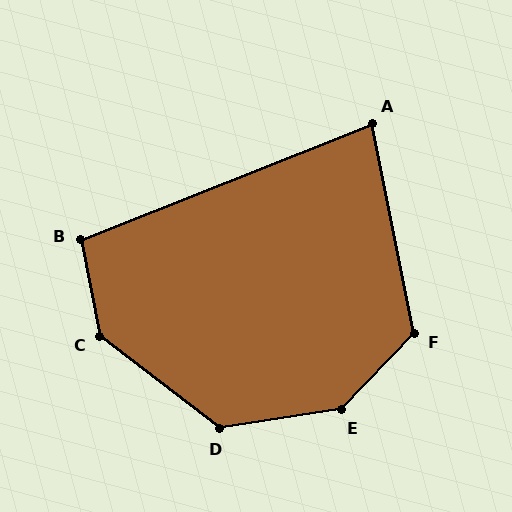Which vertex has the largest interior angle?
E, at approximately 142 degrees.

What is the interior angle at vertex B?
Approximately 101 degrees (obtuse).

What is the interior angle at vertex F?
Approximately 125 degrees (obtuse).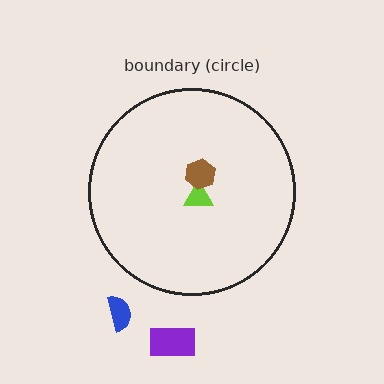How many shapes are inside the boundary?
2 inside, 2 outside.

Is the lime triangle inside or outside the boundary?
Inside.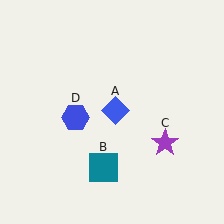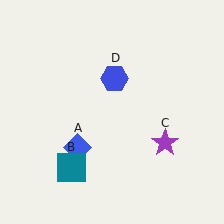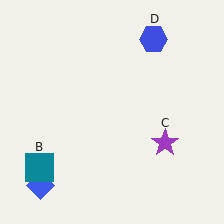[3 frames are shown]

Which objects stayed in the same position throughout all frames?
Purple star (object C) remained stationary.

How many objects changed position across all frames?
3 objects changed position: blue diamond (object A), teal square (object B), blue hexagon (object D).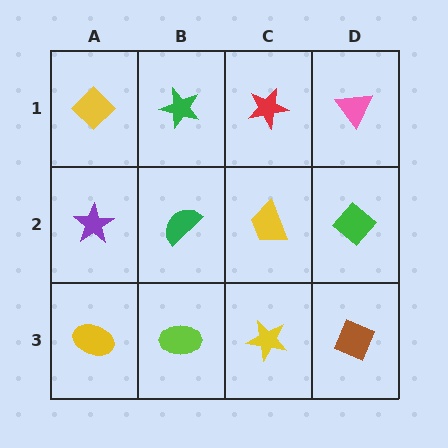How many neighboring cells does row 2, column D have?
3.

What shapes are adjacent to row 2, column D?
A pink triangle (row 1, column D), a brown diamond (row 3, column D), a yellow trapezoid (row 2, column C).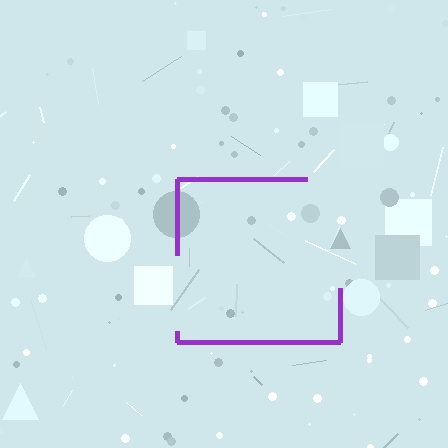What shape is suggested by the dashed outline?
The dashed outline suggests a square.